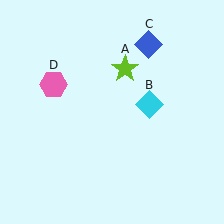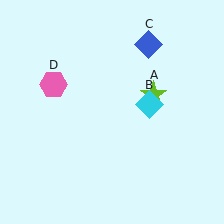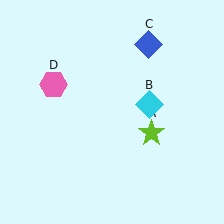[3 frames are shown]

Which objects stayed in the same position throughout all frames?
Cyan diamond (object B) and blue diamond (object C) and pink hexagon (object D) remained stationary.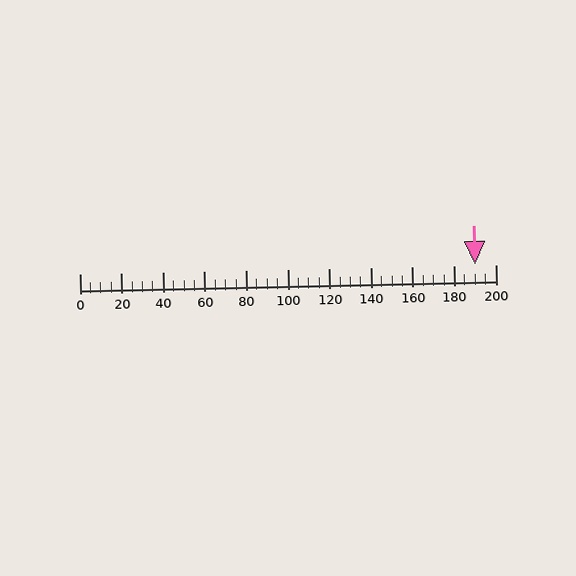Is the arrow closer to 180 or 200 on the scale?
The arrow is closer to 200.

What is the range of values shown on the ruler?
The ruler shows values from 0 to 200.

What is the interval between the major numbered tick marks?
The major tick marks are spaced 20 units apart.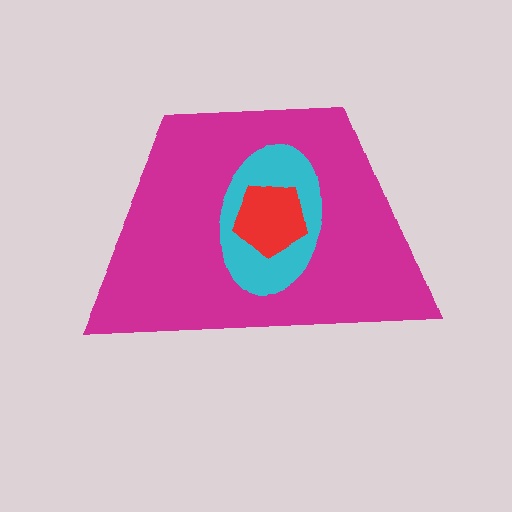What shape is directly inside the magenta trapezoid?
The cyan ellipse.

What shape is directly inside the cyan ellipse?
The red pentagon.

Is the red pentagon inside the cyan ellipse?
Yes.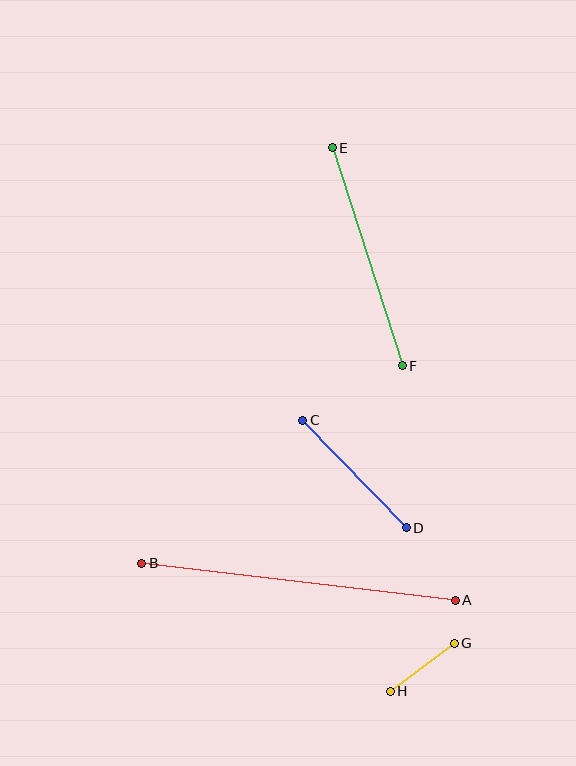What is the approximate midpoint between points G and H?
The midpoint is at approximately (422, 667) pixels.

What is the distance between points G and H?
The distance is approximately 80 pixels.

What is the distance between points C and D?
The distance is approximately 149 pixels.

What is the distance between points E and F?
The distance is approximately 229 pixels.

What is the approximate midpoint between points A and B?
The midpoint is at approximately (299, 582) pixels.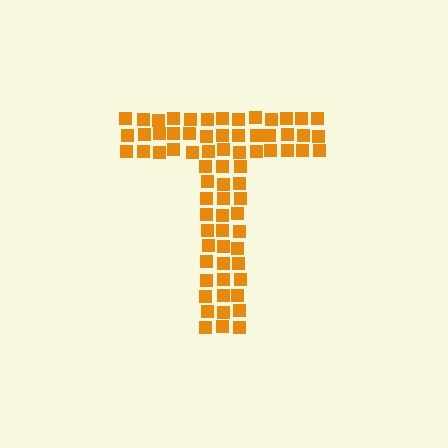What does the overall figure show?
The overall figure shows the letter T.